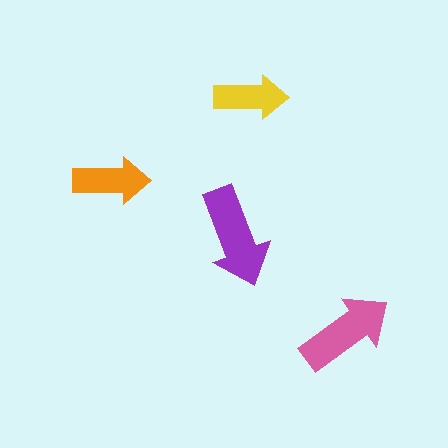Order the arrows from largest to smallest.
the purple one, the pink one, the orange one, the yellow one.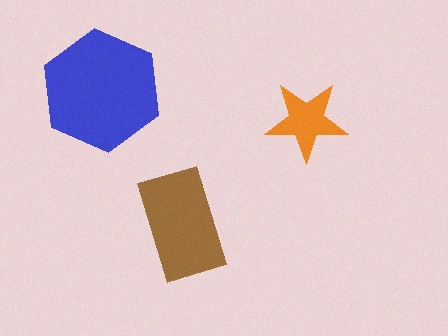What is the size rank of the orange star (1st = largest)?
3rd.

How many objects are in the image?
There are 3 objects in the image.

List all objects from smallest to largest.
The orange star, the brown rectangle, the blue hexagon.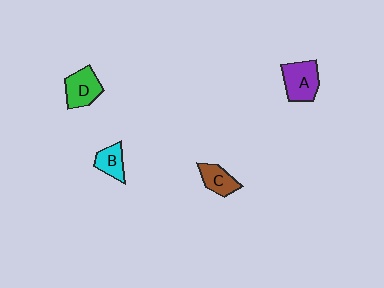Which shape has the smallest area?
Shape B (cyan).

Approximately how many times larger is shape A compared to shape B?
Approximately 1.6 times.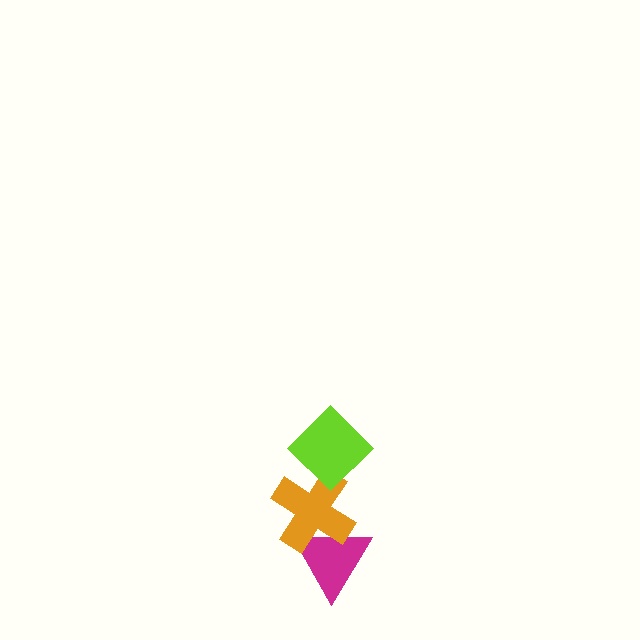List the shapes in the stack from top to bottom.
From top to bottom: the lime diamond, the orange cross, the magenta triangle.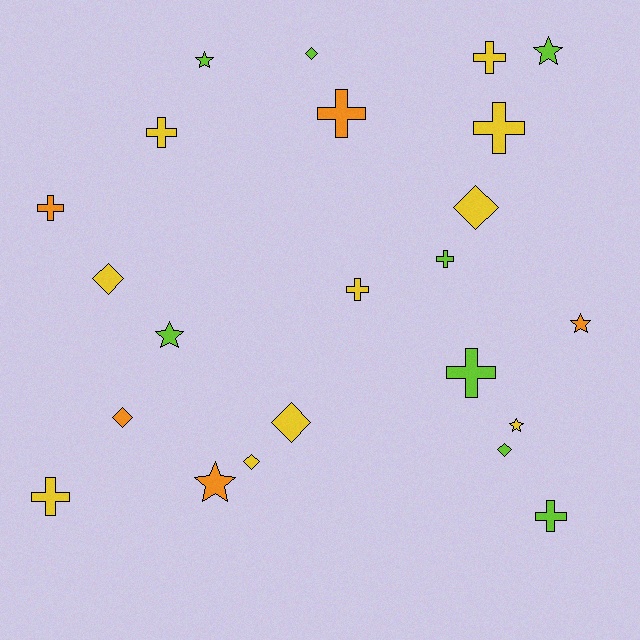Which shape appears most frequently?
Cross, with 10 objects.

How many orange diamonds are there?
There is 1 orange diamond.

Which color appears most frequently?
Yellow, with 10 objects.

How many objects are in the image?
There are 23 objects.